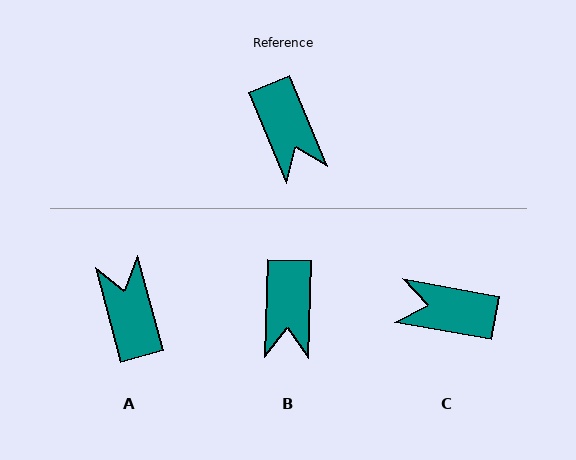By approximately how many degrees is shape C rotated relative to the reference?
Approximately 123 degrees clockwise.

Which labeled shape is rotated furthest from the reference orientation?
A, about 173 degrees away.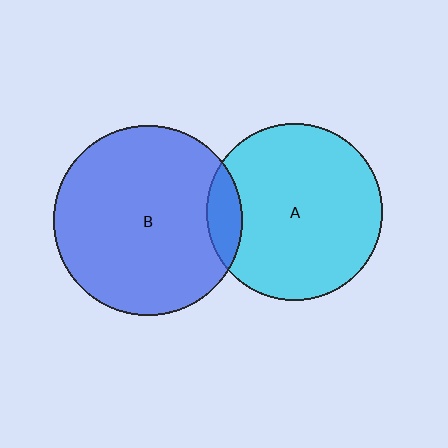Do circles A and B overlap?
Yes.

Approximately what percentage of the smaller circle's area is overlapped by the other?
Approximately 10%.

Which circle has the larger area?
Circle B (blue).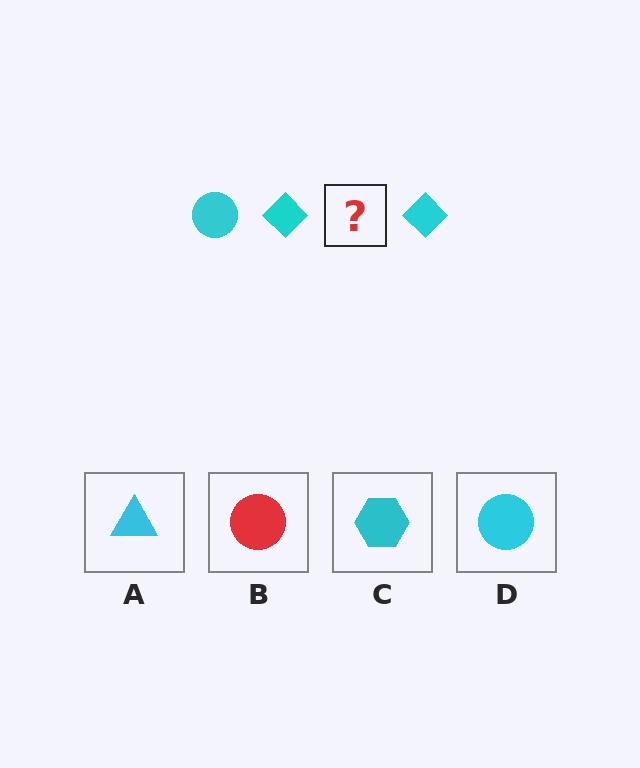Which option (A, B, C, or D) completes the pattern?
D.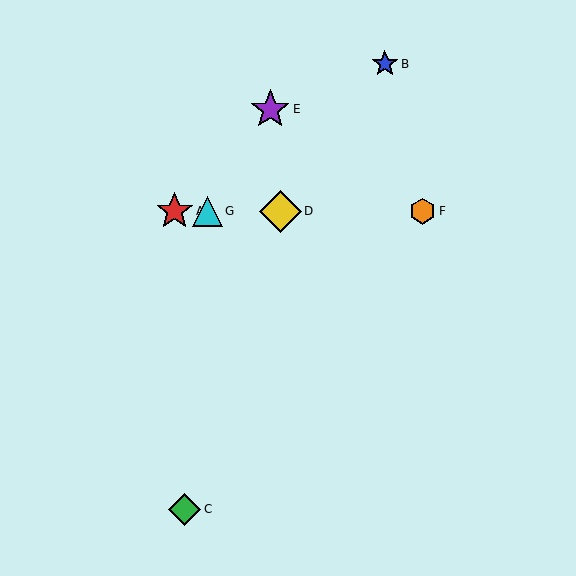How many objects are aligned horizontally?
4 objects (A, D, F, G) are aligned horizontally.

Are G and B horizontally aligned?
No, G is at y≈211 and B is at y≈64.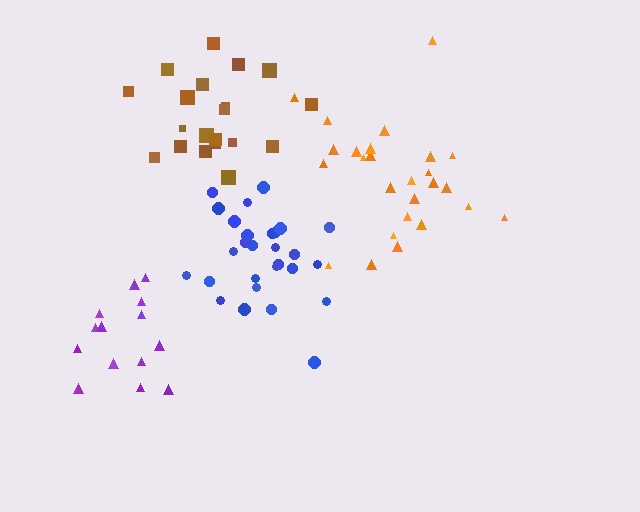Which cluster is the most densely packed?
Blue.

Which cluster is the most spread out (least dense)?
Orange.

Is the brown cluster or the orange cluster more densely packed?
Brown.